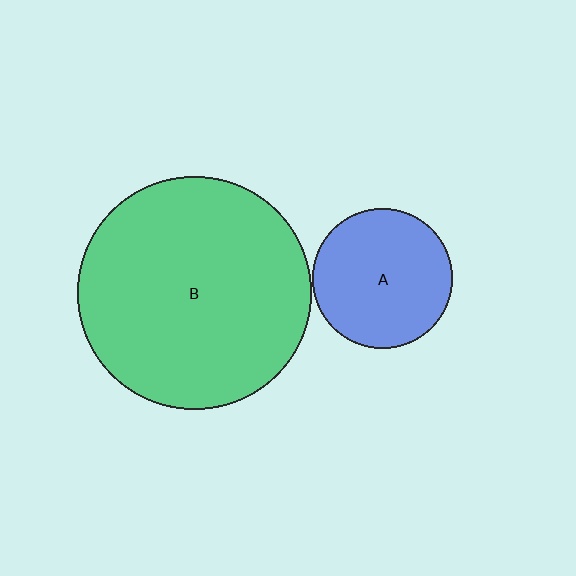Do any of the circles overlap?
No, none of the circles overlap.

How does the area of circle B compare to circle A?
Approximately 2.8 times.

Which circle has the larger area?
Circle B (green).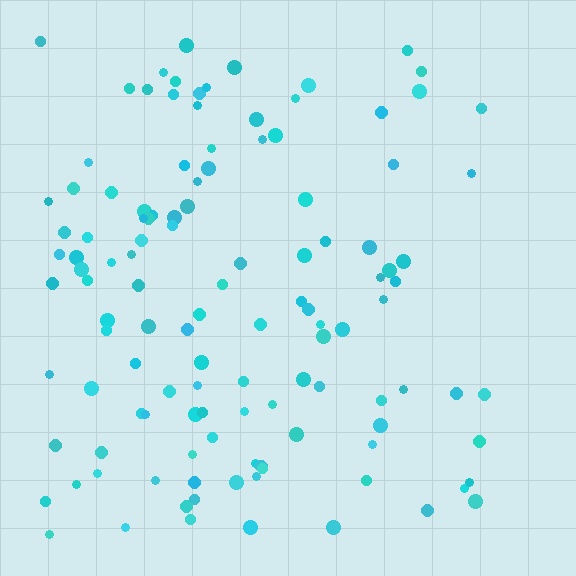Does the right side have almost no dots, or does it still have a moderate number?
Still a moderate number, just noticeably fewer than the left.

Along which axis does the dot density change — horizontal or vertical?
Horizontal.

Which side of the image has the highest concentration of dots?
The left.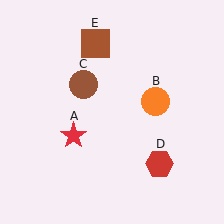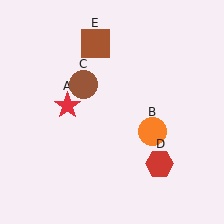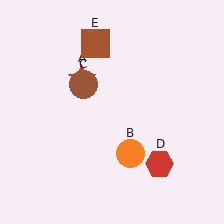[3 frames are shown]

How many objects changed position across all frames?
2 objects changed position: red star (object A), orange circle (object B).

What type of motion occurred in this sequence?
The red star (object A), orange circle (object B) rotated clockwise around the center of the scene.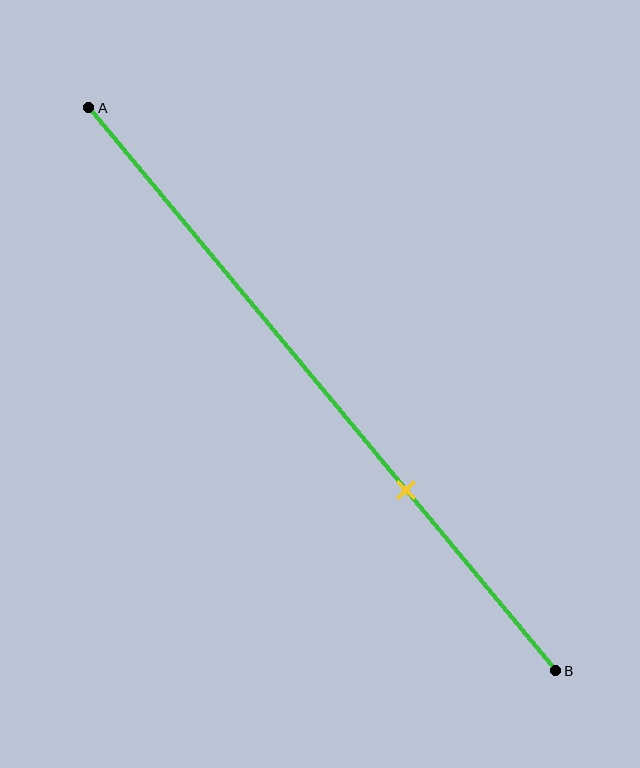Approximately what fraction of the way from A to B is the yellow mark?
The yellow mark is approximately 70% of the way from A to B.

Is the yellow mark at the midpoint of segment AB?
No, the mark is at about 70% from A, not at the 50% midpoint.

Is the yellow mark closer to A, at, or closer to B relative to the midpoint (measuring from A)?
The yellow mark is closer to point B than the midpoint of segment AB.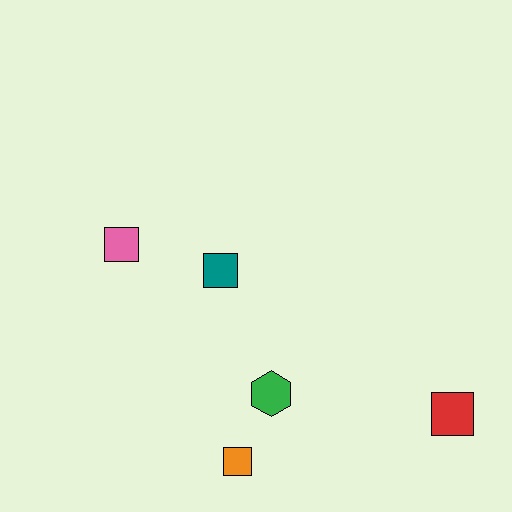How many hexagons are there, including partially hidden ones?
There is 1 hexagon.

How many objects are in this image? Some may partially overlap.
There are 5 objects.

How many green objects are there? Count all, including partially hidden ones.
There is 1 green object.